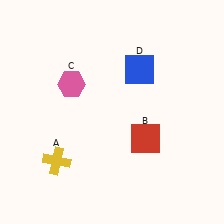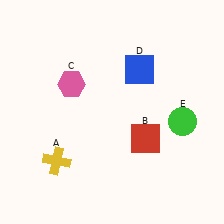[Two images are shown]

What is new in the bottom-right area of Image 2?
A green circle (E) was added in the bottom-right area of Image 2.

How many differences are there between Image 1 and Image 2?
There is 1 difference between the two images.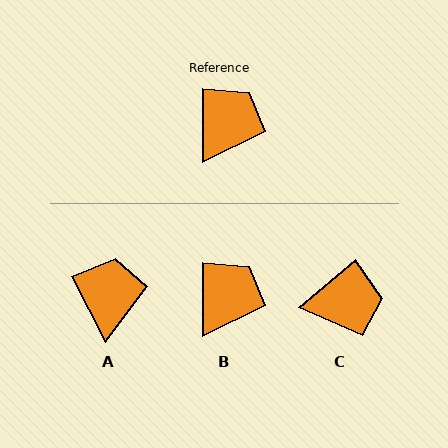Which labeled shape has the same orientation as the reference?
B.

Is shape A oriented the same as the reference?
No, it is off by about 27 degrees.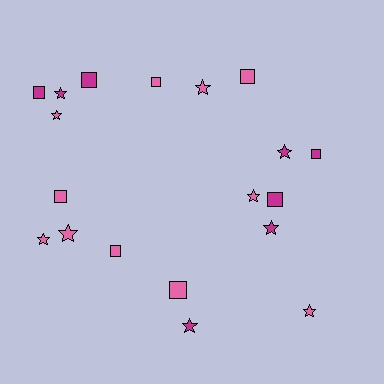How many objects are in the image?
There are 19 objects.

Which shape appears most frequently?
Star, with 10 objects.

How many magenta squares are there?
There are 4 magenta squares.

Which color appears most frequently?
Pink, with 11 objects.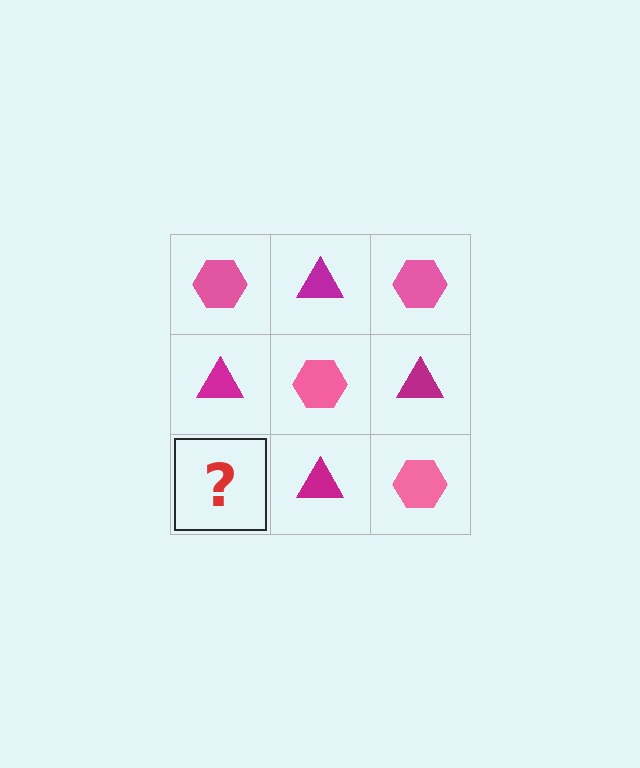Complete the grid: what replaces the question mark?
The question mark should be replaced with a pink hexagon.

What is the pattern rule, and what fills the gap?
The rule is that it alternates pink hexagon and magenta triangle in a checkerboard pattern. The gap should be filled with a pink hexagon.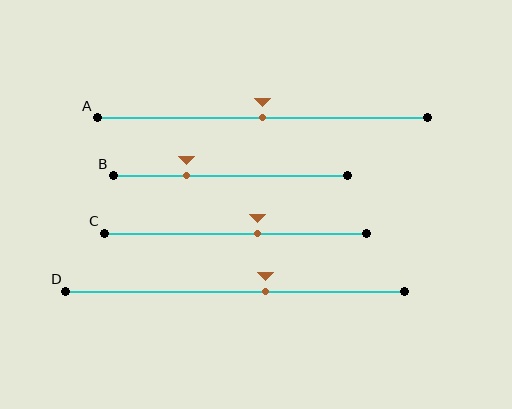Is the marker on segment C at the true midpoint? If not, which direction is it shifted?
No, the marker on segment C is shifted to the right by about 8% of the segment length.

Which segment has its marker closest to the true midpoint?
Segment A has its marker closest to the true midpoint.